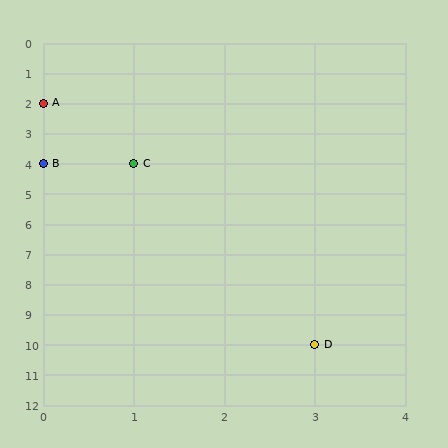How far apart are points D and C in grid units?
Points D and C are 2 columns and 6 rows apart (about 6.3 grid units diagonally).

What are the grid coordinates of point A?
Point A is at grid coordinates (0, 2).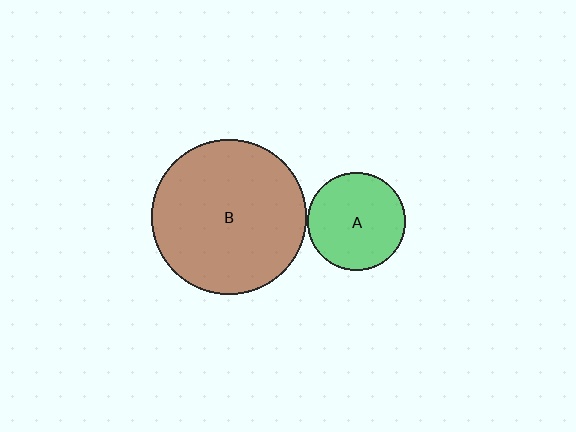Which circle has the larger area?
Circle B (brown).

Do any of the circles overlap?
No, none of the circles overlap.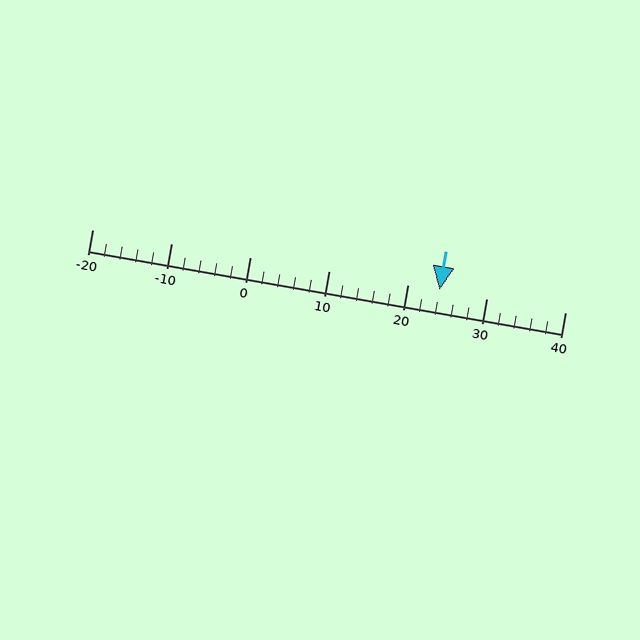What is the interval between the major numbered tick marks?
The major tick marks are spaced 10 units apart.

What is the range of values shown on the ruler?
The ruler shows values from -20 to 40.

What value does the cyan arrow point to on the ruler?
The cyan arrow points to approximately 24.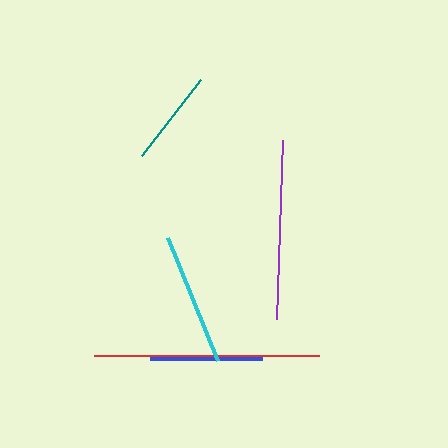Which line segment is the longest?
The red line is the longest at approximately 224 pixels.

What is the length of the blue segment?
The blue segment is approximately 112 pixels long.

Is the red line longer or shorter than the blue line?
The red line is longer than the blue line.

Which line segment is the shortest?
The teal line is the shortest at approximately 96 pixels.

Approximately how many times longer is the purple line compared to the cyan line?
The purple line is approximately 1.3 times the length of the cyan line.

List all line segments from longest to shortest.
From longest to shortest: red, purple, cyan, blue, teal.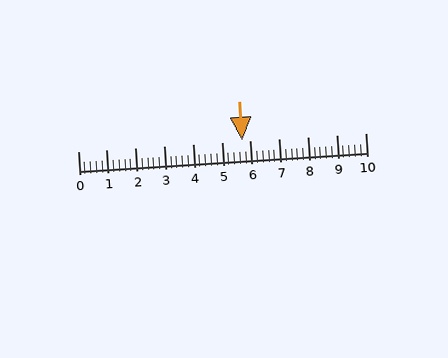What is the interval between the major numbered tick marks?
The major tick marks are spaced 1 units apart.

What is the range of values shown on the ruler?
The ruler shows values from 0 to 10.